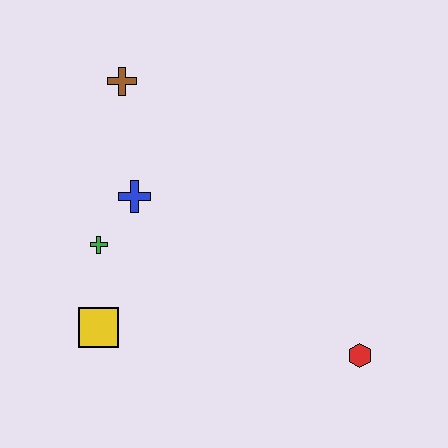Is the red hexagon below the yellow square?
Yes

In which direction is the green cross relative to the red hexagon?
The green cross is to the left of the red hexagon.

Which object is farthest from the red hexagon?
The brown cross is farthest from the red hexagon.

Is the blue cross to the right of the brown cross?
Yes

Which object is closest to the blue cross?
The green cross is closest to the blue cross.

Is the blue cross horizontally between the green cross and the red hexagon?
Yes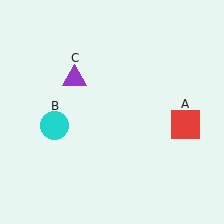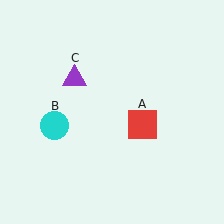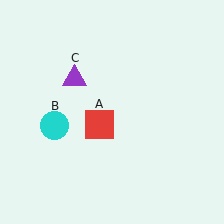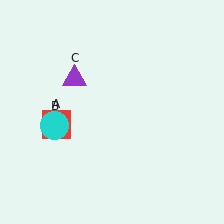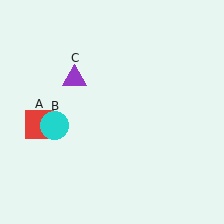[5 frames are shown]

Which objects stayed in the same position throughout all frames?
Cyan circle (object B) and purple triangle (object C) remained stationary.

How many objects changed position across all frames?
1 object changed position: red square (object A).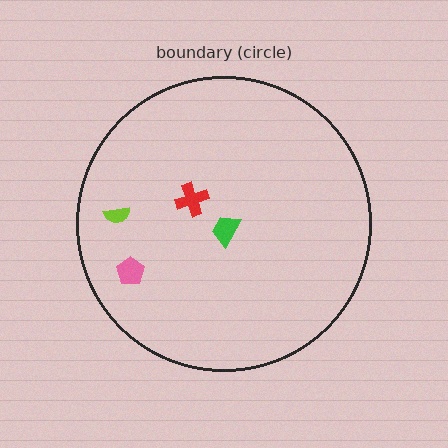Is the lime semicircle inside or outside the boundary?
Inside.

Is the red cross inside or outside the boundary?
Inside.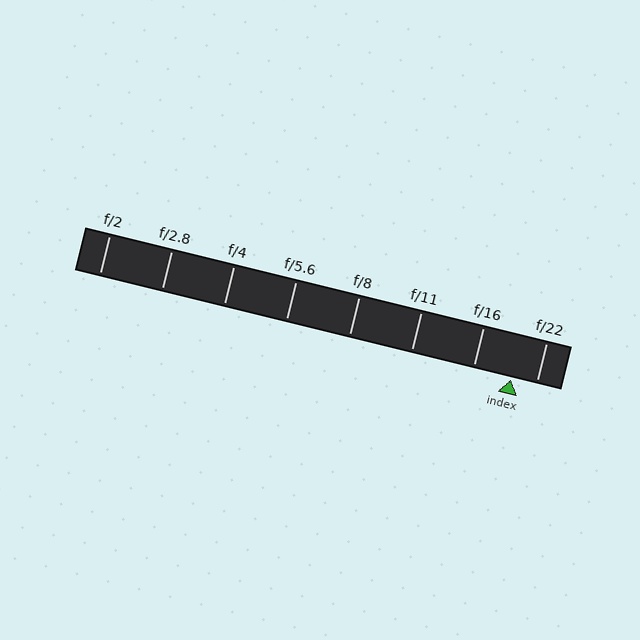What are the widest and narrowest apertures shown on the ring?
The widest aperture shown is f/2 and the narrowest is f/22.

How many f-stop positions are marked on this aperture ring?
There are 8 f-stop positions marked.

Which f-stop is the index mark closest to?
The index mark is closest to f/22.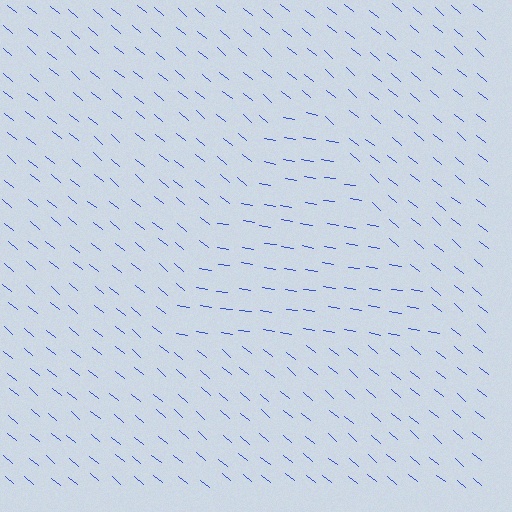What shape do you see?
I see a triangle.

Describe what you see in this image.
The image is filled with small blue line segments. A triangle region in the image has lines oriented differently from the surrounding lines, creating a visible texture boundary.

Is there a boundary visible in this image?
Yes, there is a texture boundary formed by a change in line orientation.